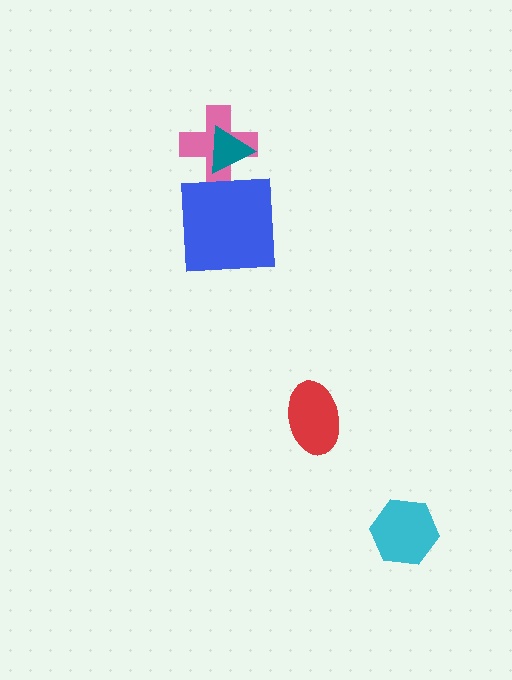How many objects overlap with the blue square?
0 objects overlap with the blue square.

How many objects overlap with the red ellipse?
0 objects overlap with the red ellipse.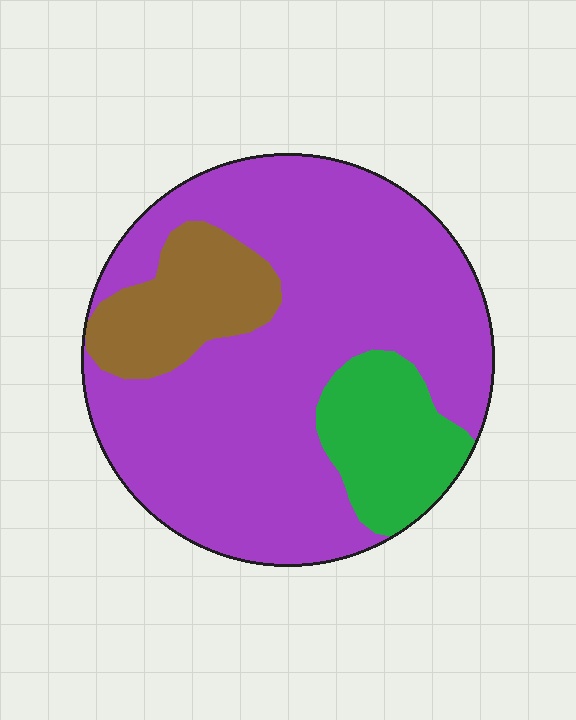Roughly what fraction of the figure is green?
Green covers roughly 15% of the figure.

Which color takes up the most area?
Purple, at roughly 70%.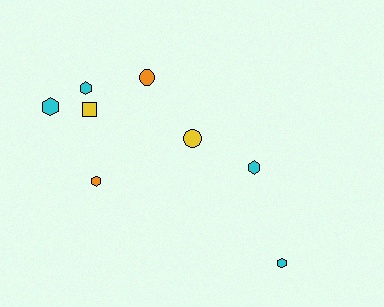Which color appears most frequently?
Cyan, with 4 objects.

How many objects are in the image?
There are 8 objects.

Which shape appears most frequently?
Hexagon, with 5 objects.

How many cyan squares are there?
There are no cyan squares.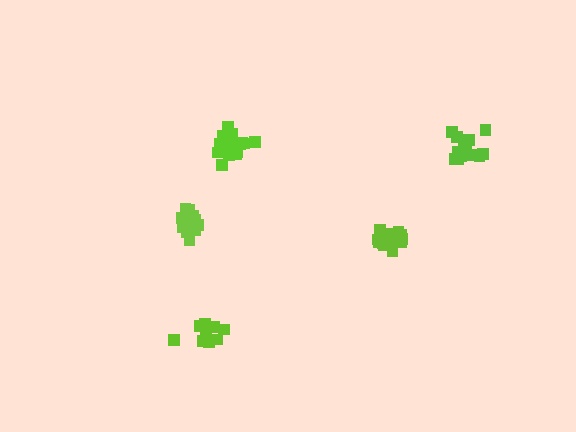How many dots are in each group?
Group 1: 15 dots, Group 2: 9 dots, Group 3: 15 dots, Group 4: 15 dots, Group 5: 15 dots (69 total).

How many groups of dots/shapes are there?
There are 5 groups.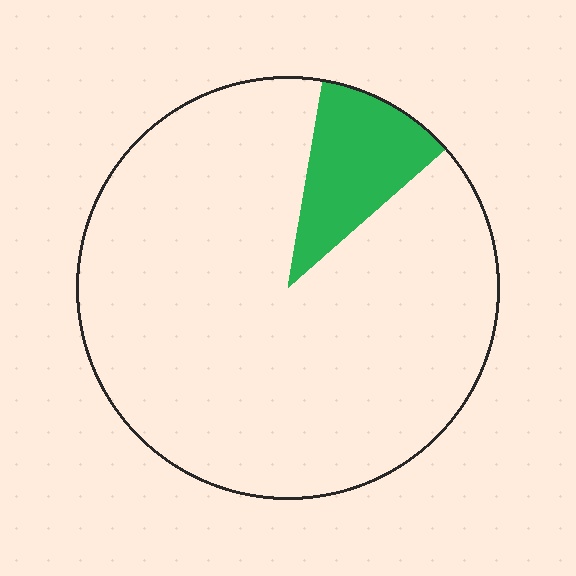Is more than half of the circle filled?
No.